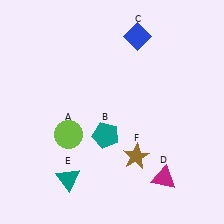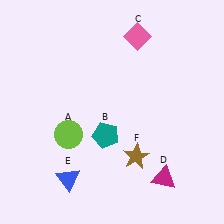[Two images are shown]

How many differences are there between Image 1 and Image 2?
There are 2 differences between the two images.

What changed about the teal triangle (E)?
In Image 1, E is teal. In Image 2, it changed to blue.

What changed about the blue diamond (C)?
In Image 1, C is blue. In Image 2, it changed to pink.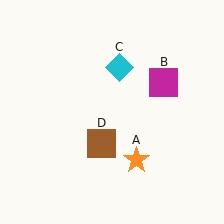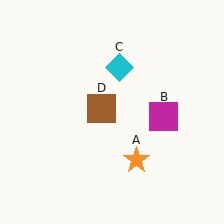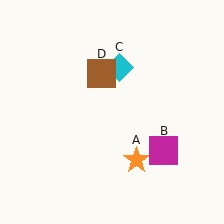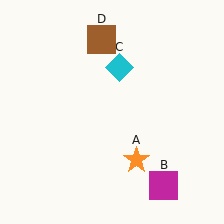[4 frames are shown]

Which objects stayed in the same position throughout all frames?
Orange star (object A) and cyan diamond (object C) remained stationary.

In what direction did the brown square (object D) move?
The brown square (object D) moved up.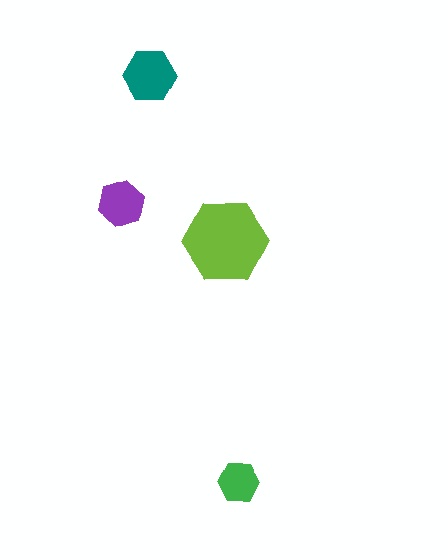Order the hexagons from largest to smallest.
the lime one, the teal one, the purple one, the green one.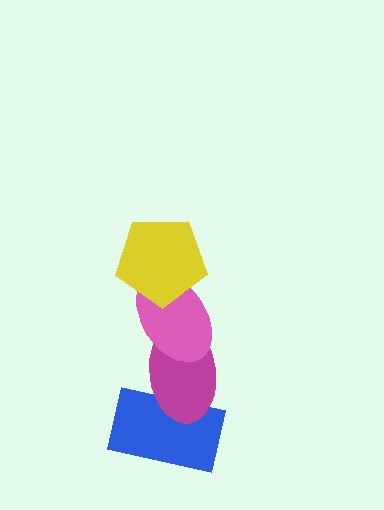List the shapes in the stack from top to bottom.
From top to bottom: the yellow pentagon, the pink ellipse, the magenta ellipse, the blue rectangle.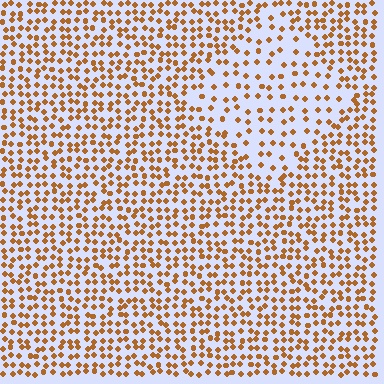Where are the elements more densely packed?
The elements are more densely packed outside the diamond boundary.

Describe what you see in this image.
The image contains small brown elements arranged at two different densities. A diamond-shaped region is visible where the elements are less densely packed than the surrounding area.